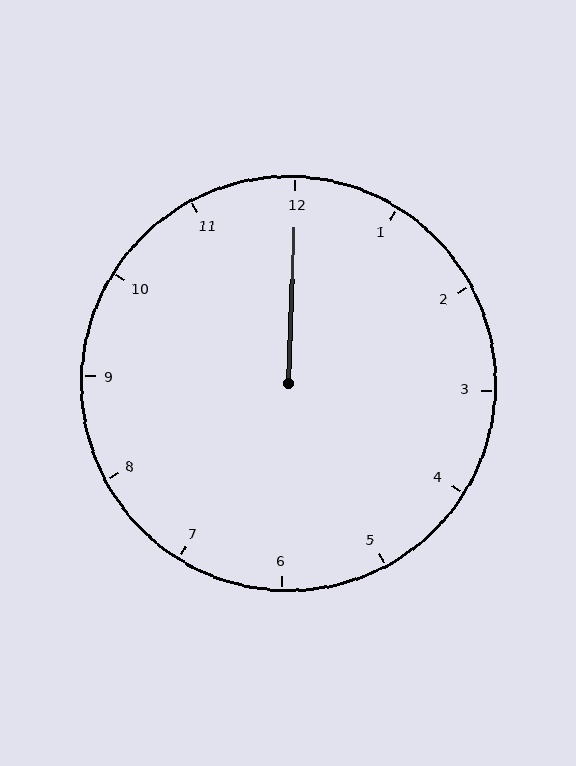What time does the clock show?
12:00.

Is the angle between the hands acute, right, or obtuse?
It is acute.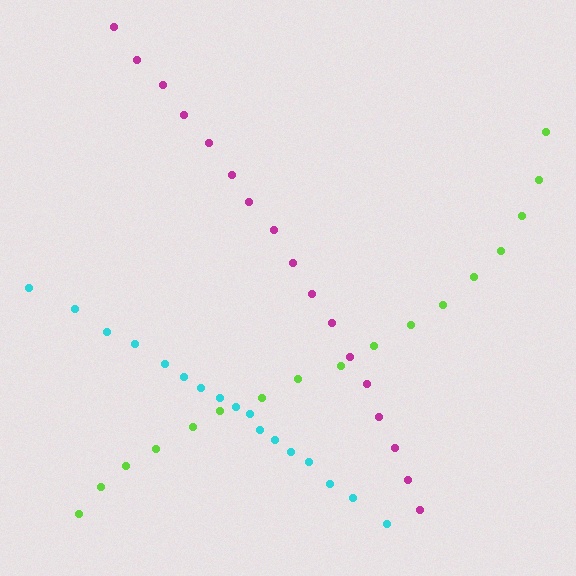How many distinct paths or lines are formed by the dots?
There are 3 distinct paths.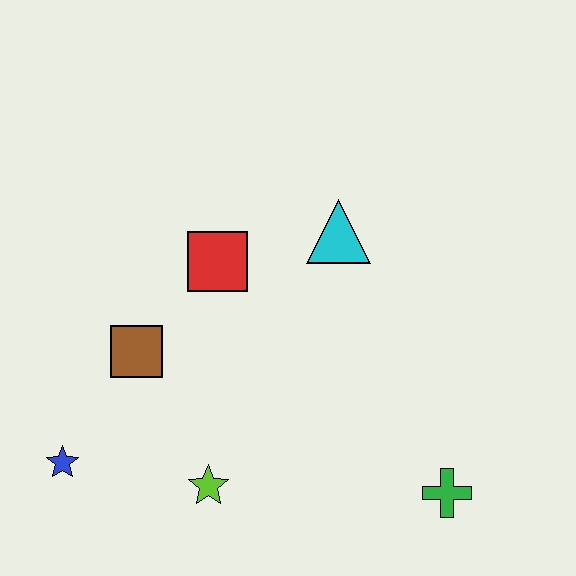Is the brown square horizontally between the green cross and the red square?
No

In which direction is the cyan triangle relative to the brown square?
The cyan triangle is to the right of the brown square.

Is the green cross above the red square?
No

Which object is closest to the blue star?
The brown square is closest to the blue star.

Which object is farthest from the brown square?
The green cross is farthest from the brown square.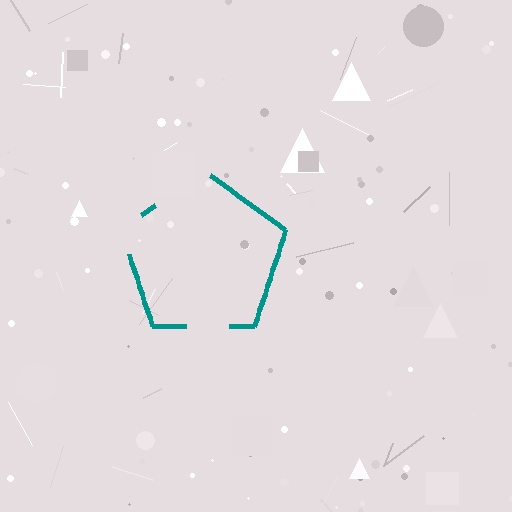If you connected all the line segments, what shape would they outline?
They would outline a pentagon.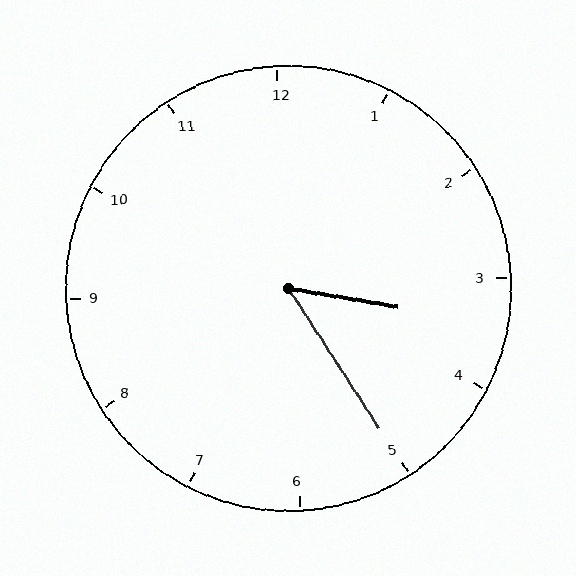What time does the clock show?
3:25.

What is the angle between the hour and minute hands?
Approximately 48 degrees.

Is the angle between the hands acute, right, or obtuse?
It is acute.